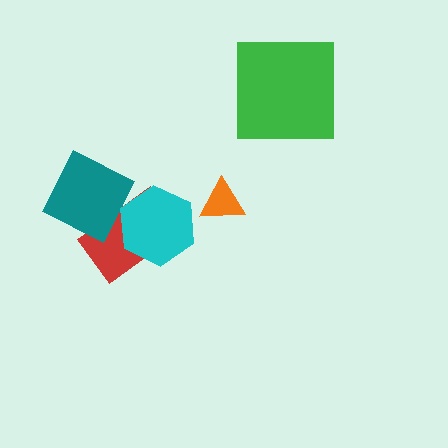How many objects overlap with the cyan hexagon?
2 objects overlap with the cyan hexagon.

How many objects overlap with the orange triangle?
0 objects overlap with the orange triangle.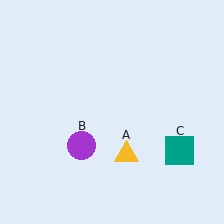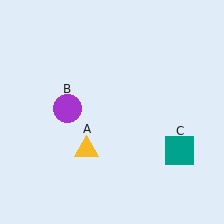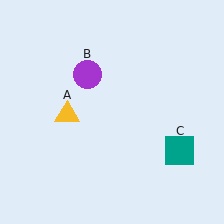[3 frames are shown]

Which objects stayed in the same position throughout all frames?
Teal square (object C) remained stationary.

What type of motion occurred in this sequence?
The yellow triangle (object A), purple circle (object B) rotated clockwise around the center of the scene.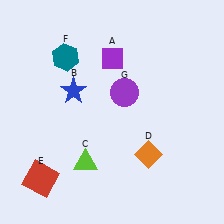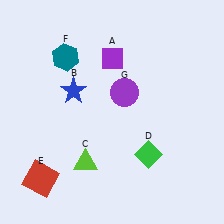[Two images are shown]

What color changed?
The diamond (D) changed from orange in Image 1 to green in Image 2.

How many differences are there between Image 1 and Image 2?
There is 1 difference between the two images.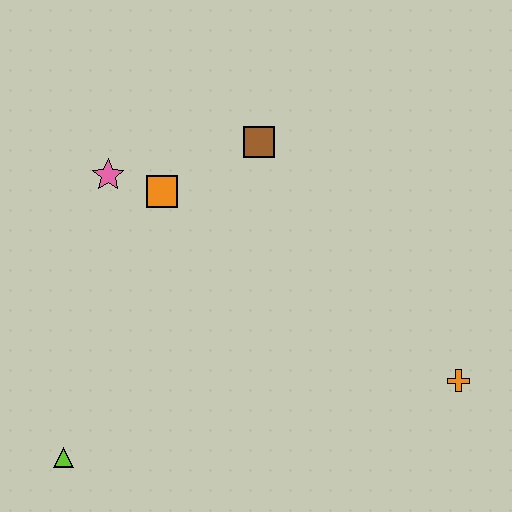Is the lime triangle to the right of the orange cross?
No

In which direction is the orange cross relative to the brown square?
The orange cross is below the brown square.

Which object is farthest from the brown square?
The lime triangle is farthest from the brown square.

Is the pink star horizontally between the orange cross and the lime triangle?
Yes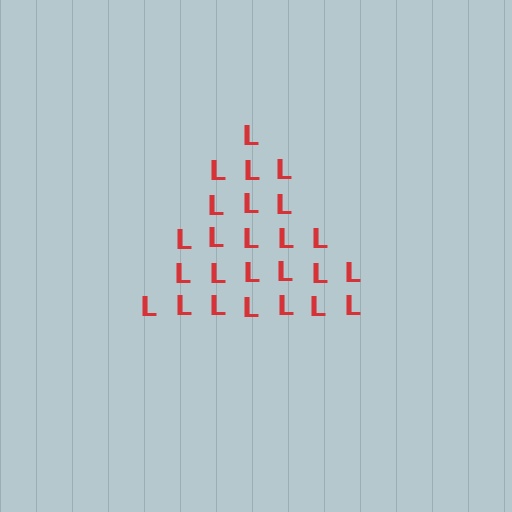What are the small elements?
The small elements are letter L's.